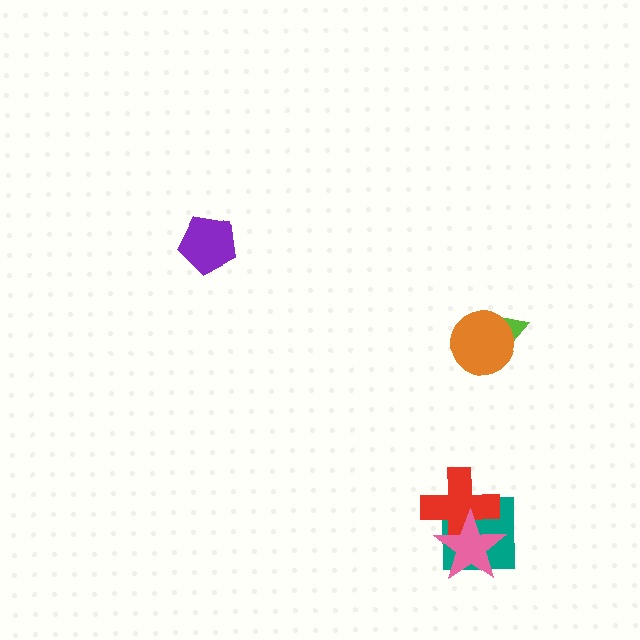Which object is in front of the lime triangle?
The orange circle is in front of the lime triangle.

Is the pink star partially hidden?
No, no other shape covers it.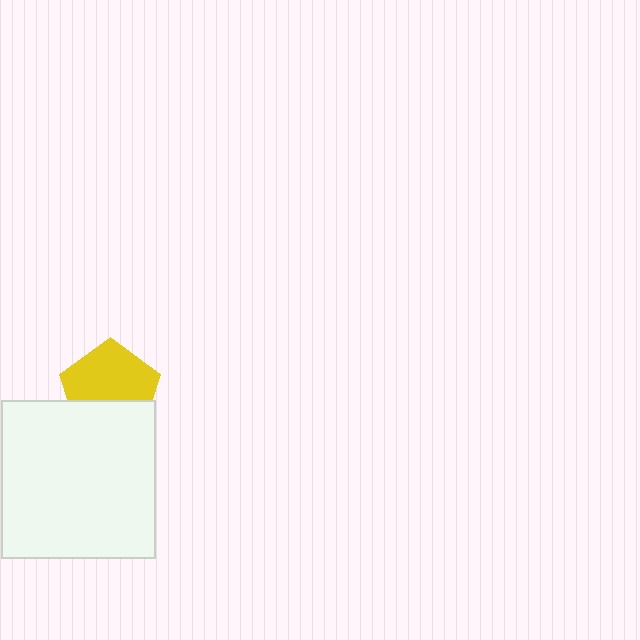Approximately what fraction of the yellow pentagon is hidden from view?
Roughly 37% of the yellow pentagon is hidden behind the white rectangle.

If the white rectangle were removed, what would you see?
You would see the complete yellow pentagon.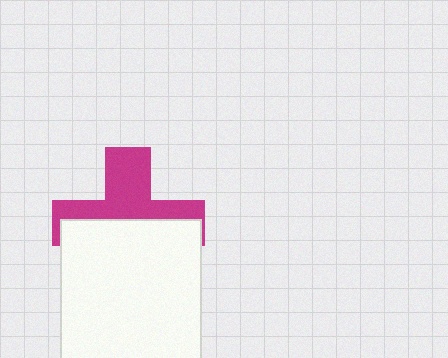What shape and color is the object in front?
The object in front is a white rectangle.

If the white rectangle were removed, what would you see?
You would see the complete magenta cross.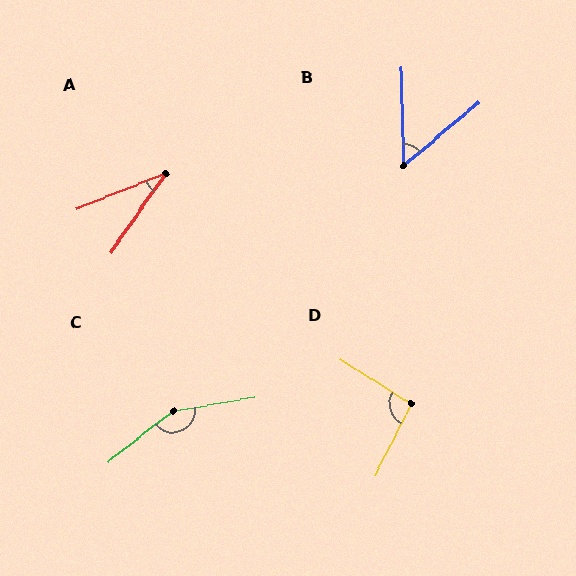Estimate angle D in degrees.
Approximately 95 degrees.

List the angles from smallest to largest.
A (34°), B (51°), D (95°), C (151°).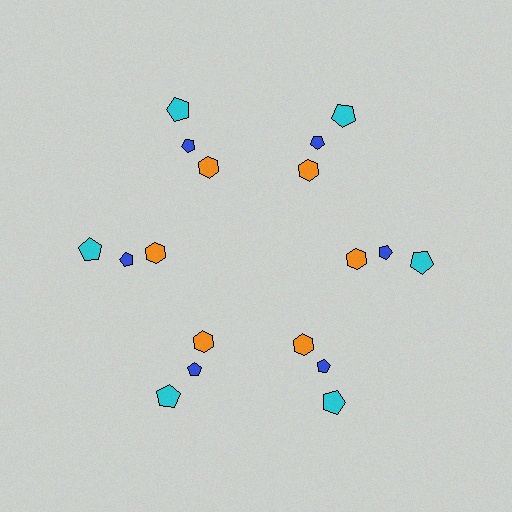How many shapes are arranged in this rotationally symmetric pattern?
There are 18 shapes, arranged in 6 groups of 3.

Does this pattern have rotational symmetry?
Yes, this pattern has 6-fold rotational symmetry. It looks the same after rotating 60 degrees around the center.